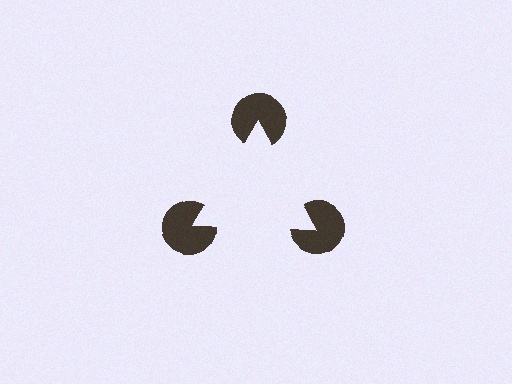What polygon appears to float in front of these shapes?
An illusory triangle — its edges are inferred from the aligned wedge cuts in the pac-man discs, not physically drawn.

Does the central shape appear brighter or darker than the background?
It typically appears slightly brighter than the background, even though no actual brightness change is drawn.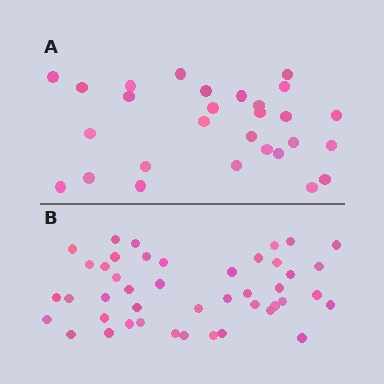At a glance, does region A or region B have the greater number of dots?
Region B (the bottom region) has more dots.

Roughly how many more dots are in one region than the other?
Region B has approximately 15 more dots than region A.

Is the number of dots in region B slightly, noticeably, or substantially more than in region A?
Region B has substantially more. The ratio is roughly 1.6 to 1.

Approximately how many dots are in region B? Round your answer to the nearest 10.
About 40 dots. (The exact count is 44, which rounds to 40.)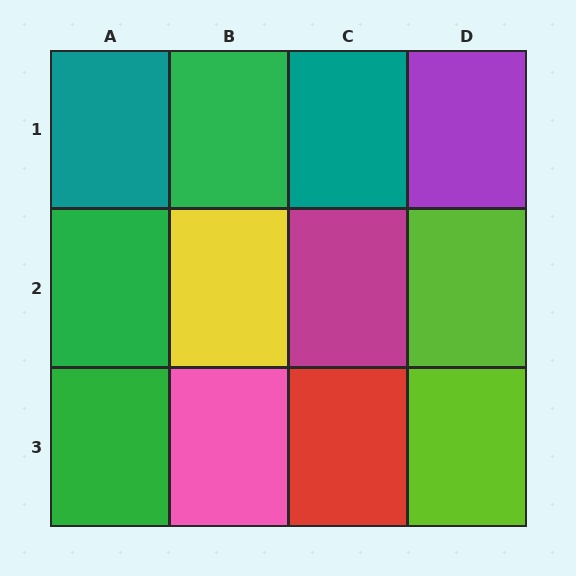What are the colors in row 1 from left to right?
Teal, green, teal, purple.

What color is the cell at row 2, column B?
Yellow.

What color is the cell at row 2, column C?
Magenta.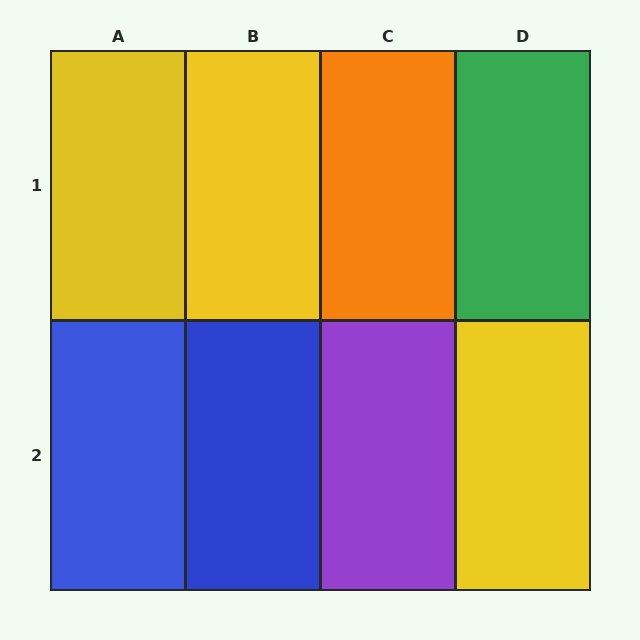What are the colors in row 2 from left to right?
Blue, blue, purple, yellow.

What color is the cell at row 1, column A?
Yellow.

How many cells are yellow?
3 cells are yellow.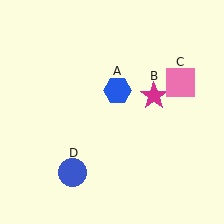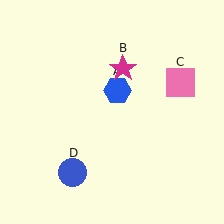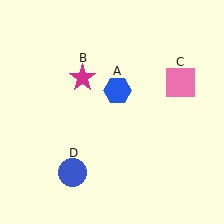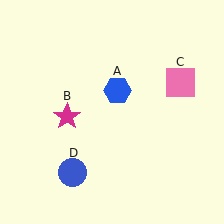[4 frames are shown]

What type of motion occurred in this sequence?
The magenta star (object B) rotated counterclockwise around the center of the scene.